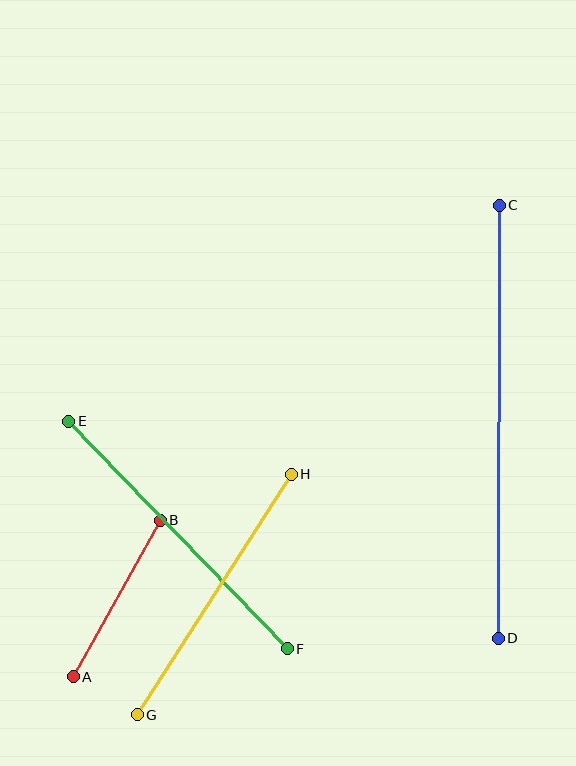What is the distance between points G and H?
The distance is approximately 286 pixels.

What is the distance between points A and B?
The distance is approximately 179 pixels.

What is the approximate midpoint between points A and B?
The midpoint is at approximately (117, 599) pixels.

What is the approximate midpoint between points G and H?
The midpoint is at approximately (214, 594) pixels.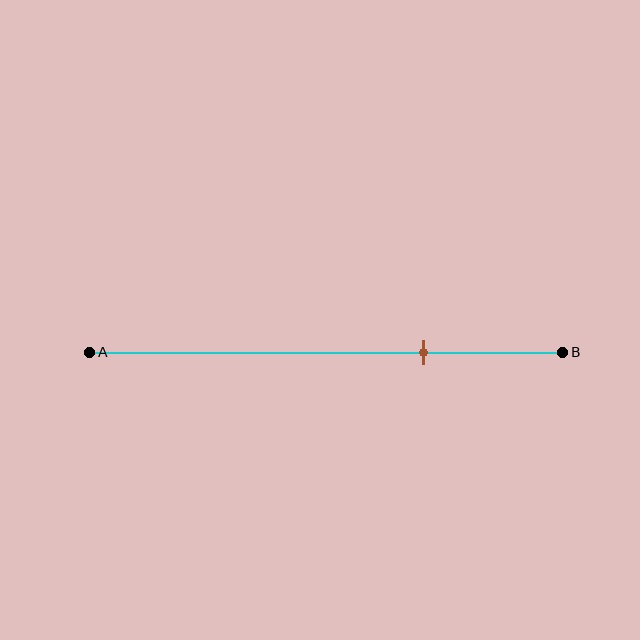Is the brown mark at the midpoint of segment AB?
No, the mark is at about 70% from A, not at the 50% midpoint.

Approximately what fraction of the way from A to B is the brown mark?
The brown mark is approximately 70% of the way from A to B.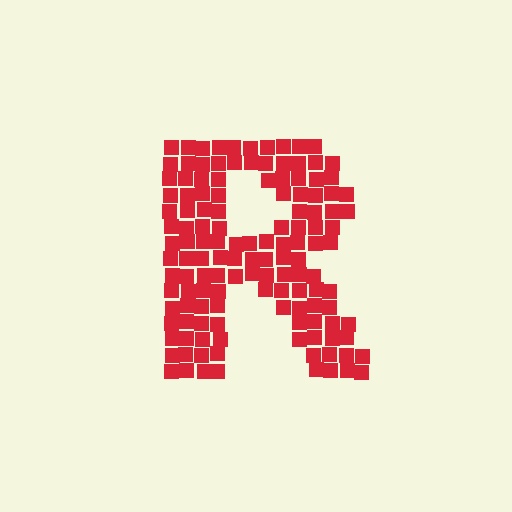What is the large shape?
The large shape is the letter R.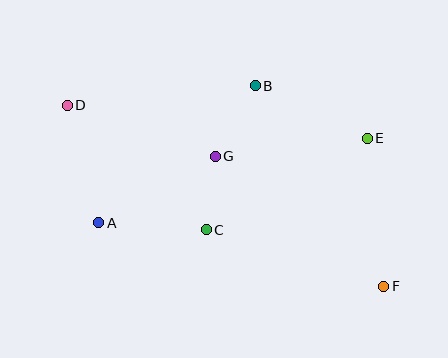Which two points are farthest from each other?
Points D and F are farthest from each other.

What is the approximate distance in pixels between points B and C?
The distance between B and C is approximately 152 pixels.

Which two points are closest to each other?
Points C and G are closest to each other.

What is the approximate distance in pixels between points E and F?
The distance between E and F is approximately 149 pixels.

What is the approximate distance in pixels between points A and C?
The distance between A and C is approximately 108 pixels.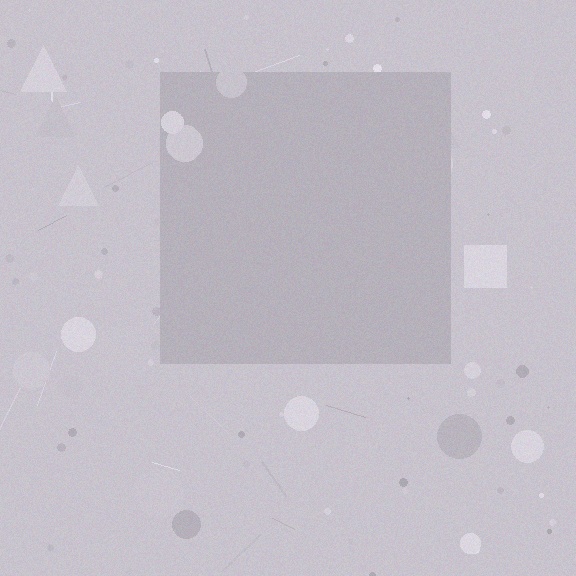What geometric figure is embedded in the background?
A square is embedded in the background.